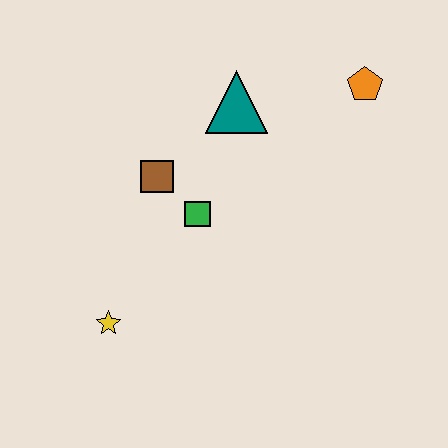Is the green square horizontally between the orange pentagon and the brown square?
Yes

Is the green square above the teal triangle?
No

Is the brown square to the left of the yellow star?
No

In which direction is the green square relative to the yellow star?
The green square is above the yellow star.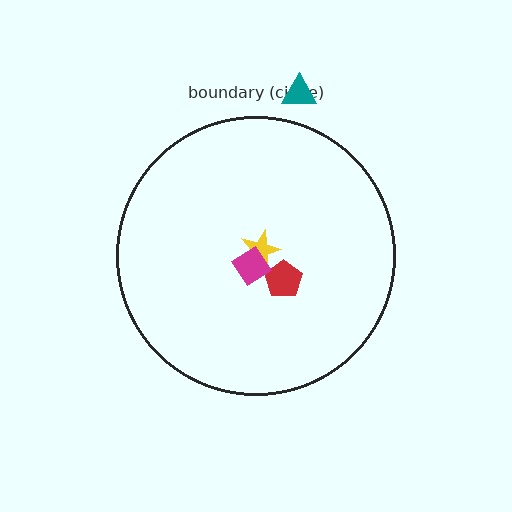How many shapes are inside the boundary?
3 inside, 1 outside.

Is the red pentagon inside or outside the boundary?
Inside.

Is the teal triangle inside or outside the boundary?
Outside.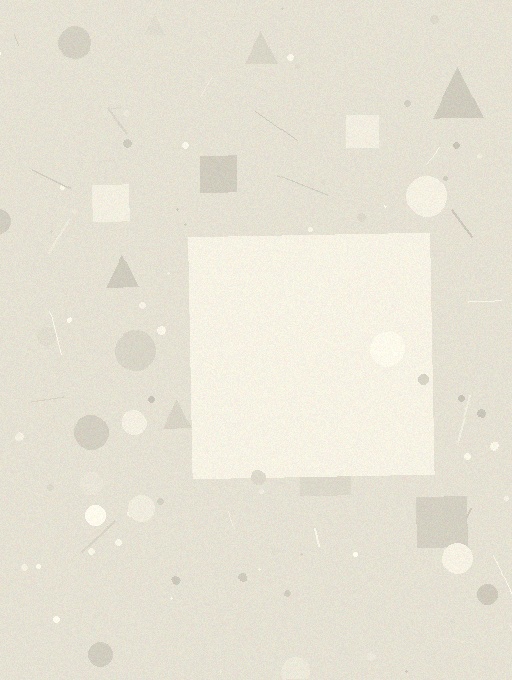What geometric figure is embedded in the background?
A square is embedded in the background.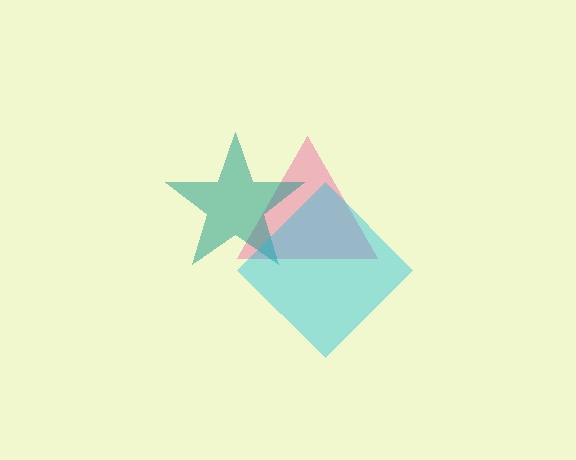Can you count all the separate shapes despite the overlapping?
Yes, there are 3 separate shapes.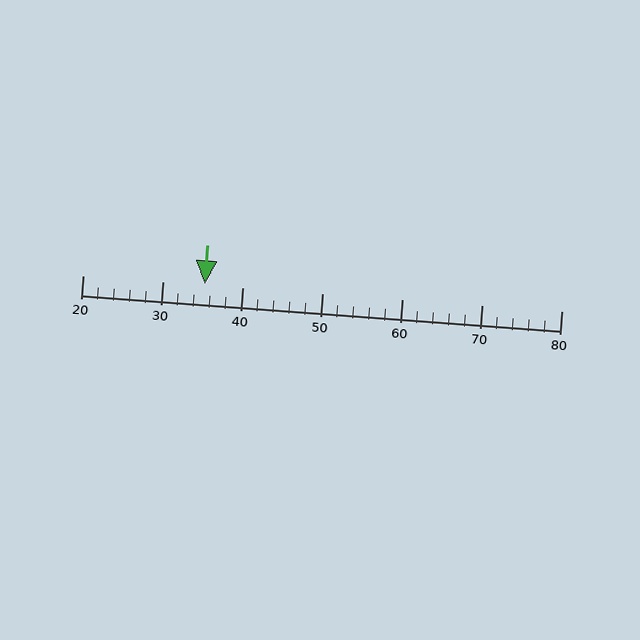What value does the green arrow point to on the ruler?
The green arrow points to approximately 35.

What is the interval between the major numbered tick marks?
The major tick marks are spaced 10 units apart.